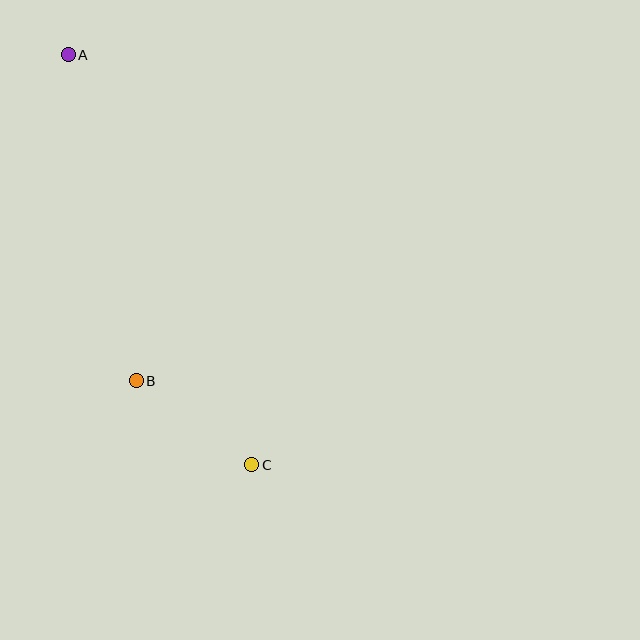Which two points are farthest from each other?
Points A and C are farthest from each other.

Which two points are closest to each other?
Points B and C are closest to each other.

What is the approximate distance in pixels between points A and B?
The distance between A and B is approximately 333 pixels.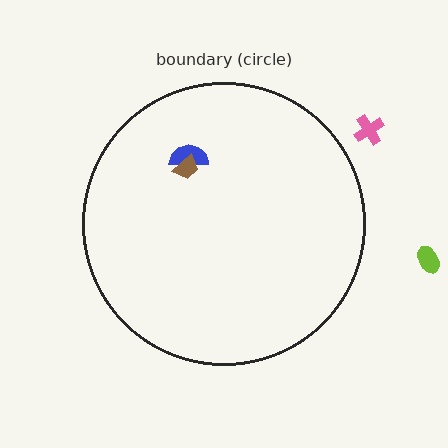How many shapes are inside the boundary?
2 inside, 2 outside.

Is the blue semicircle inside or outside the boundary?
Inside.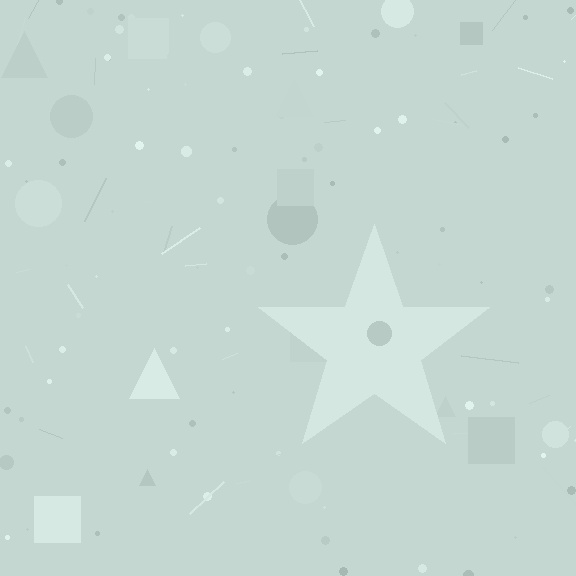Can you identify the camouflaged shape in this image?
The camouflaged shape is a star.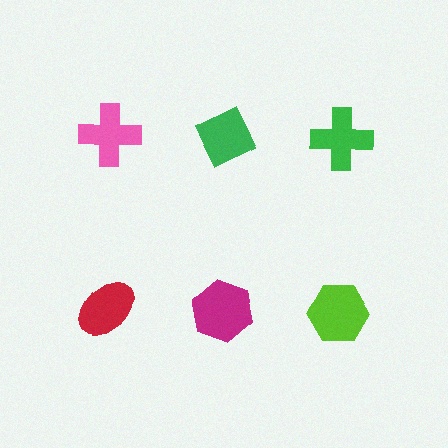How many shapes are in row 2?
3 shapes.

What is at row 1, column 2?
A green diamond.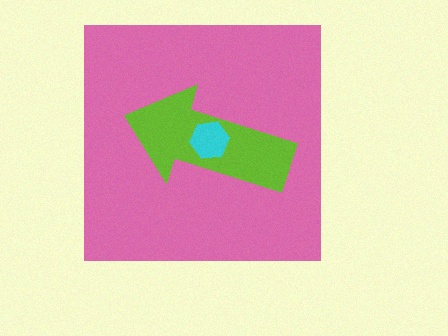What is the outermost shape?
The pink square.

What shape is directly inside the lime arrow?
The cyan hexagon.